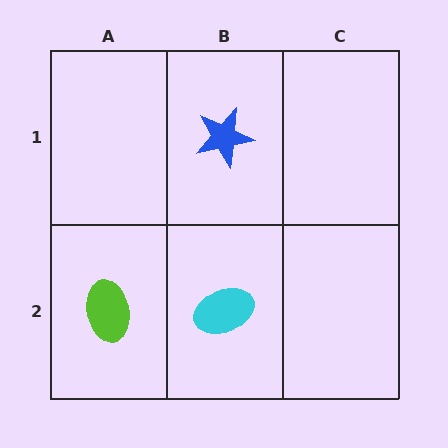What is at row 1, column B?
A blue star.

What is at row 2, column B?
A cyan ellipse.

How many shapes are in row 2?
2 shapes.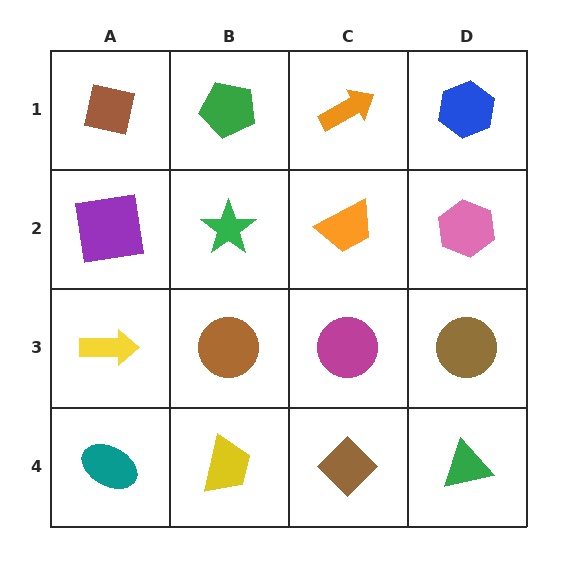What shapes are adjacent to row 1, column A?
A purple square (row 2, column A), a green pentagon (row 1, column B).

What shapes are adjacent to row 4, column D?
A brown circle (row 3, column D), a brown diamond (row 4, column C).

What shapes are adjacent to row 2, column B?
A green pentagon (row 1, column B), a brown circle (row 3, column B), a purple square (row 2, column A), an orange trapezoid (row 2, column C).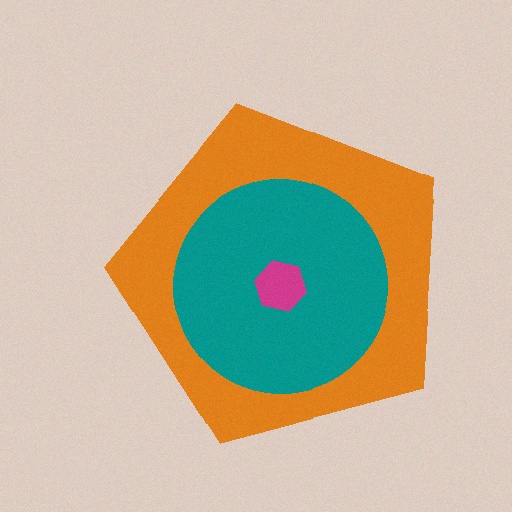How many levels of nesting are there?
3.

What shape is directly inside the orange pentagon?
The teal circle.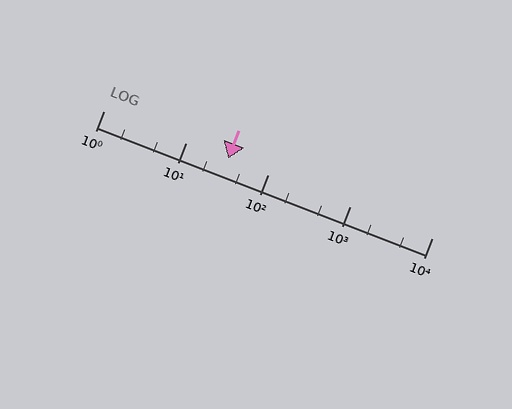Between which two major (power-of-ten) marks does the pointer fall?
The pointer is between 10 and 100.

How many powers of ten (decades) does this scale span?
The scale spans 4 decades, from 1 to 10000.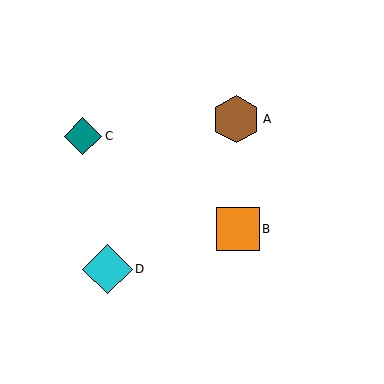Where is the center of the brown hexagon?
The center of the brown hexagon is at (236, 119).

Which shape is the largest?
The cyan diamond (labeled D) is the largest.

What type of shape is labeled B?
Shape B is an orange square.